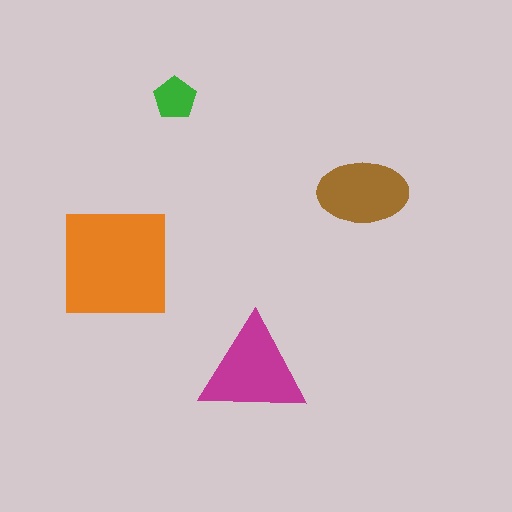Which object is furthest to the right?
The brown ellipse is rightmost.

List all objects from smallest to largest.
The green pentagon, the brown ellipse, the magenta triangle, the orange square.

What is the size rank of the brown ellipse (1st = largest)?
3rd.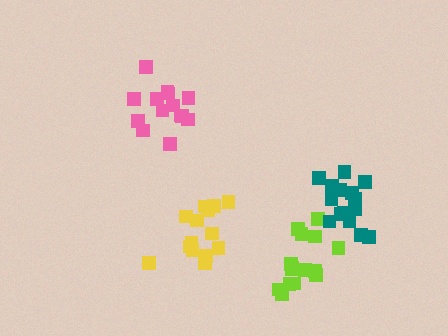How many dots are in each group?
Group 1: 14 dots, Group 2: 15 dots, Group 3: 15 dots, Group 4: 14 dots (58 total).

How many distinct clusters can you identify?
There are 4 distinct clusters.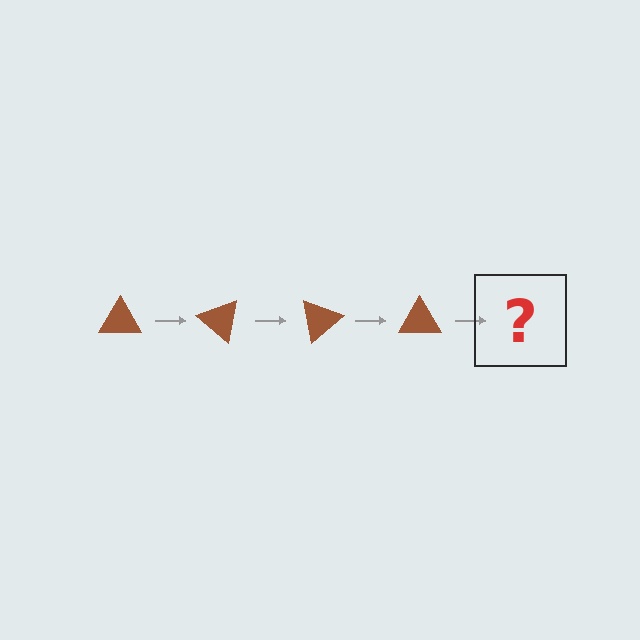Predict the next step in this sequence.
The next step is a brown triangle rotated 160 degrees.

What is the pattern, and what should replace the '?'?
The pattern is that the triangle rotates 40 degrees each step. The '?' should be a brown triangle rotated 160 degrees.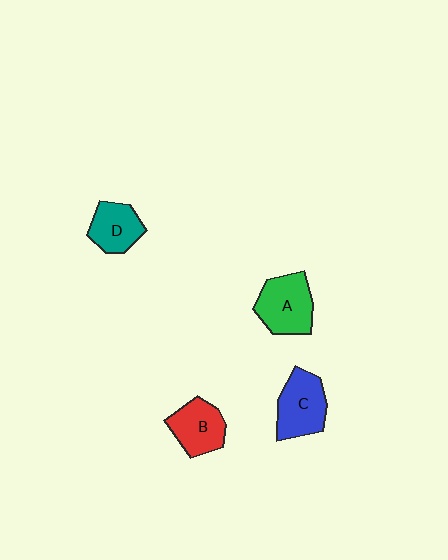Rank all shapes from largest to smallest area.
From largest to smallest: A (green), C (blue), B (red), D (teal).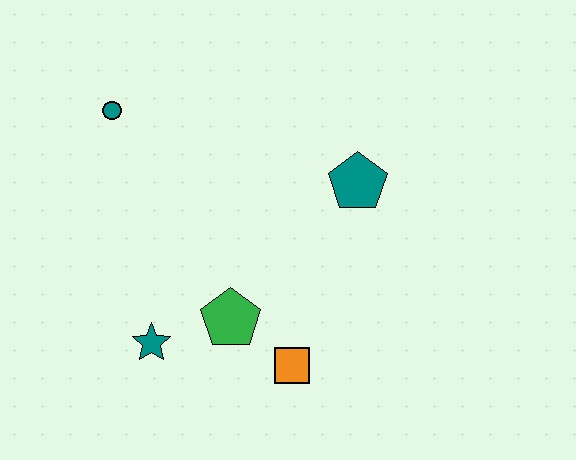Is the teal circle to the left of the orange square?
Yes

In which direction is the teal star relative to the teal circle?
The teal star is below the teal circle.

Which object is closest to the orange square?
The green pentagon is closest to the orange square.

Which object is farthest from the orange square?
The teal circle is farthest from the orange square.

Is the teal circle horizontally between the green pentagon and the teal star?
No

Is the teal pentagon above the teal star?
Yes